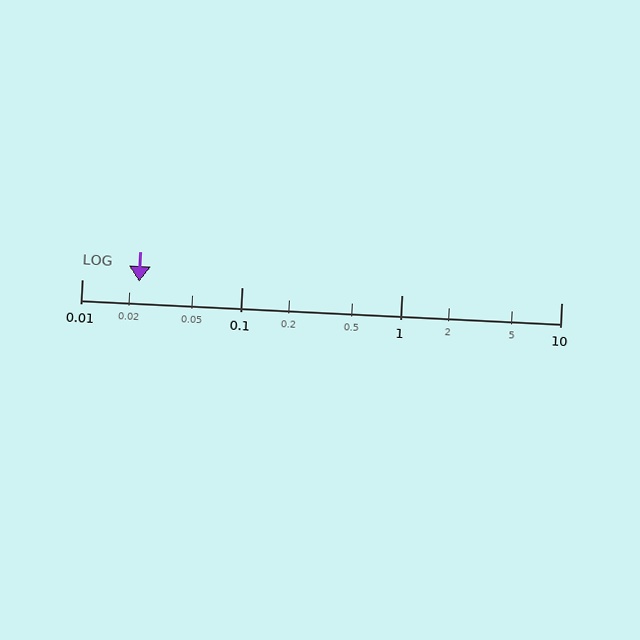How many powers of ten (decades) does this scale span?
The scale spans 3 decades, from 0.01 to 10.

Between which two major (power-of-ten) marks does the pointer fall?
The pointer is between 0.01 and 0.1.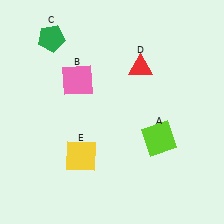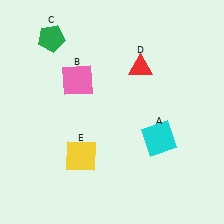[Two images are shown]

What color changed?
The square (A) changed from lime in Image 1 to cyan in Image 2.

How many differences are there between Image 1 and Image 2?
There is 1 difference between the two images.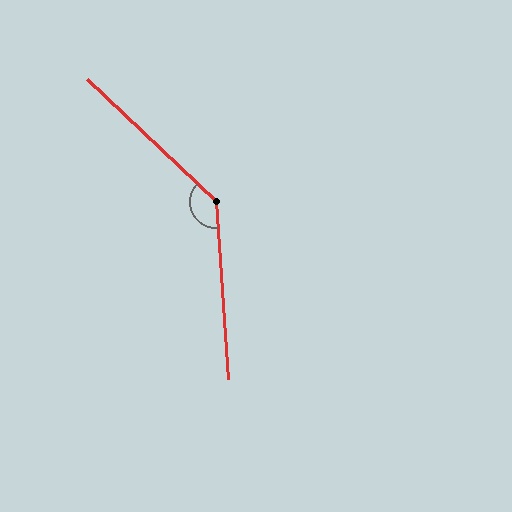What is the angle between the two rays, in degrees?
Approximately 138 degrees.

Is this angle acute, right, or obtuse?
It is obtuse.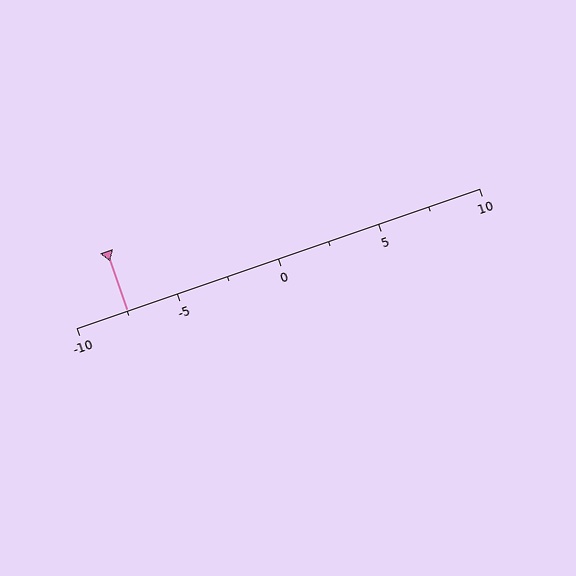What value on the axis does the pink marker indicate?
The marker indicates approximately -7.5.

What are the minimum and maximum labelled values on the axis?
The axis runs from -10 to 10.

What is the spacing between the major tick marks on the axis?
The major ticks are spaced 5 apart.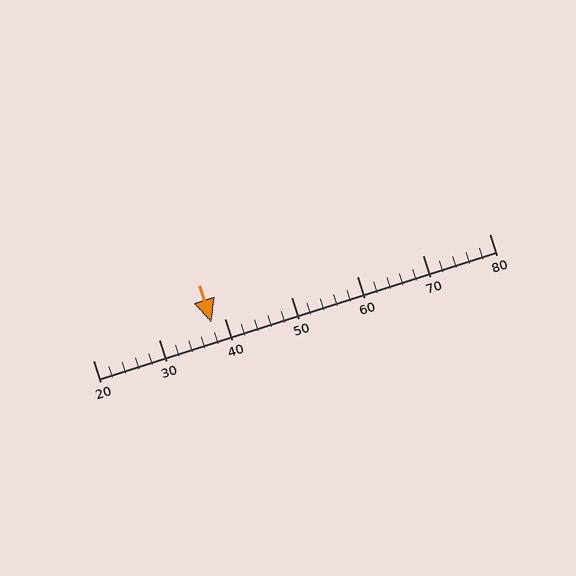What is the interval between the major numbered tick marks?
The major tick marks are spaced 10 units apart.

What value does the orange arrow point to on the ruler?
The orange arrow points to approximately 38.